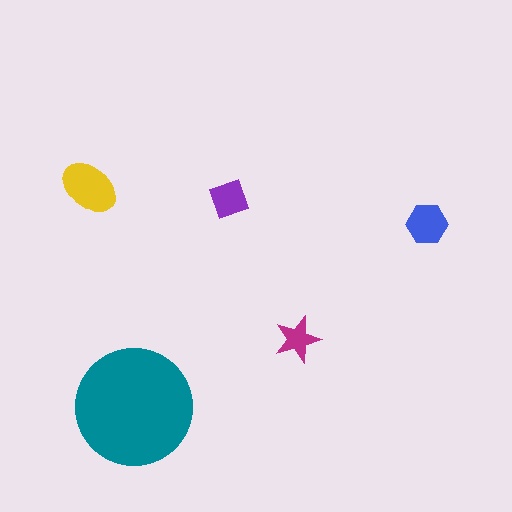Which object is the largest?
The teal circle.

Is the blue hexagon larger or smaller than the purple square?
Larger.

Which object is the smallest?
The magenta star.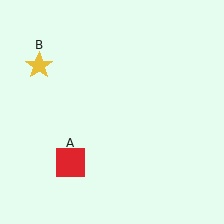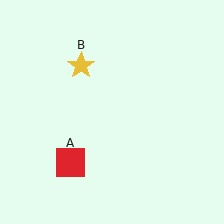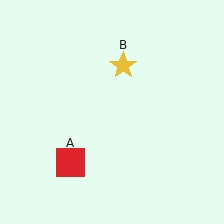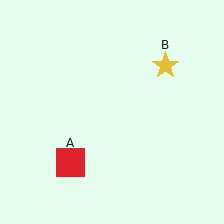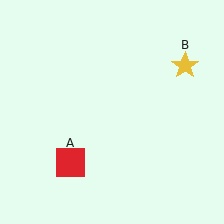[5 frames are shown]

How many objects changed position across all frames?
1 object changed position: yellow star (object B).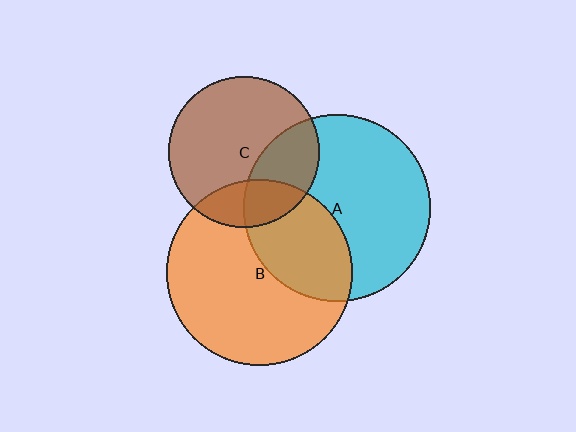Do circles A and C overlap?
Yes.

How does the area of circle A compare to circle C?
Approximately 1.5 times.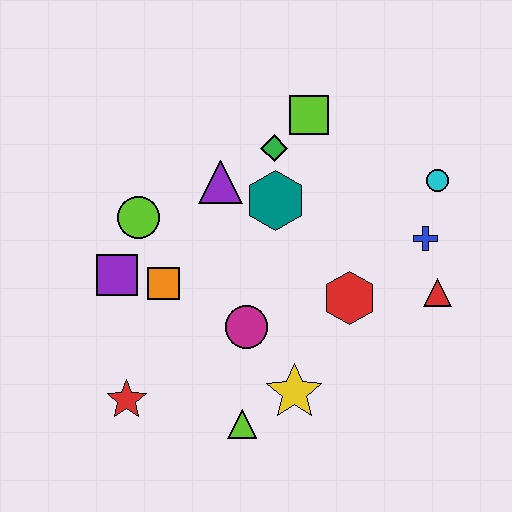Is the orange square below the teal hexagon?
Yes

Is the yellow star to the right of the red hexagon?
No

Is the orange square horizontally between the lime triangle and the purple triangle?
No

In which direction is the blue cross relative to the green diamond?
The blue cross is to the right of the green diamond.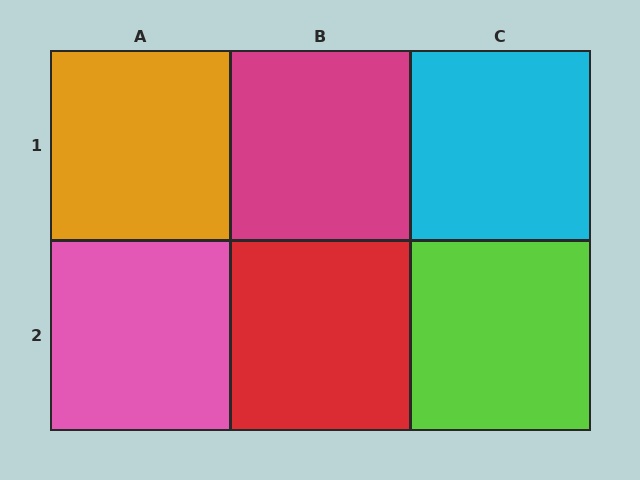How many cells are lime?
1 cell is lime.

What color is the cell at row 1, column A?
Orange.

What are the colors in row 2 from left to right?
Pink, red, lime.